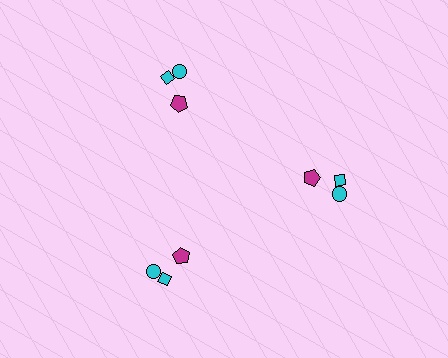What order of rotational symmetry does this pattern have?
This pattern has 3-fold rotational symmetry.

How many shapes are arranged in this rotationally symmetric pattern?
There are 9 shapes, arranged in 3 groups of 3.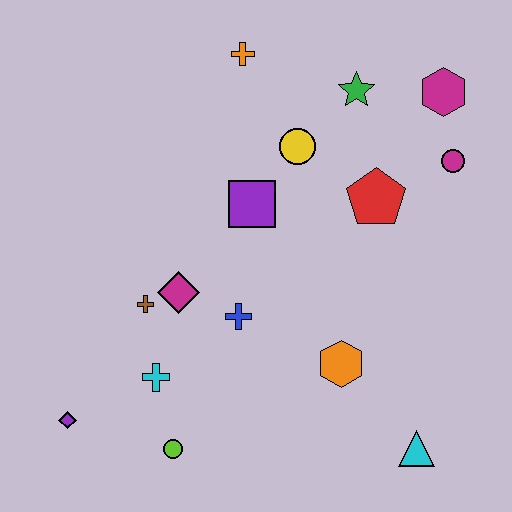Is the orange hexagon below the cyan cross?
No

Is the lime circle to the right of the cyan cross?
Yes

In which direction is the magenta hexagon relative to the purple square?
The magenta hexagon is to the right of the purple square.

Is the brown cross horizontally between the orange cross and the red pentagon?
No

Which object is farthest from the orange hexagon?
The orange cross is farthest from the orange hexagon.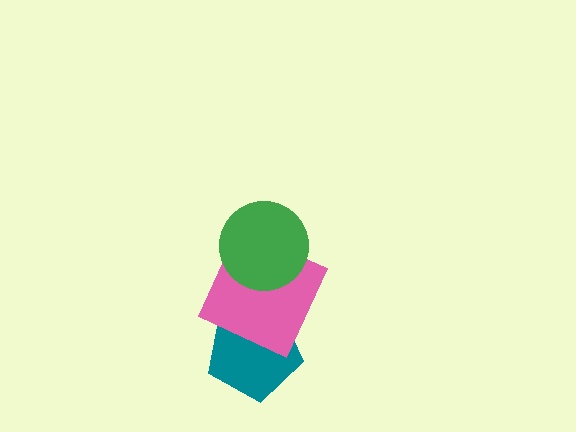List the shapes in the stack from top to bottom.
From top to bottom: the green circle, the pink square, the teal pentagon.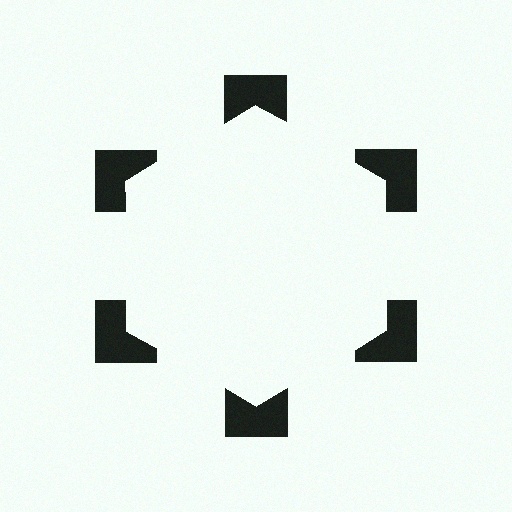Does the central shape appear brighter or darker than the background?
It typically appears slightly brighter than the background, even though no actual brightness change is drawn.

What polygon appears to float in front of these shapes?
An illusory hexagon — its edges are inferred from the aligned wedge cuts in the notched squares, not physically drawn.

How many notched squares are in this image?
There are 6 — one at each vertex of the illusory hexagon.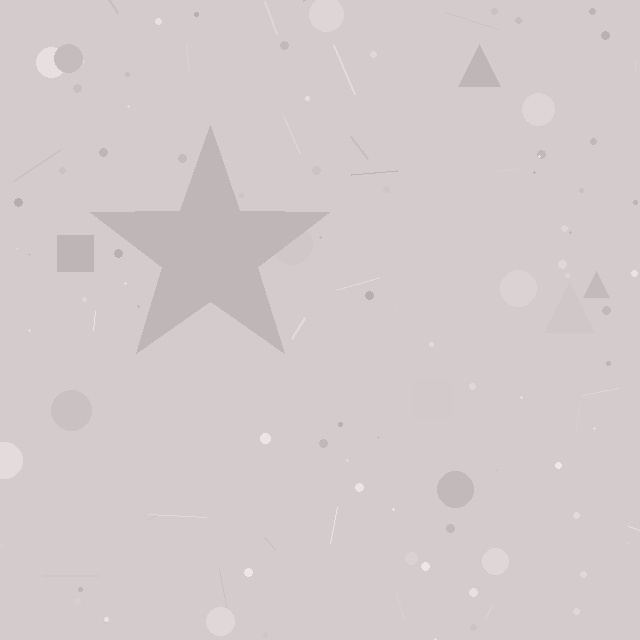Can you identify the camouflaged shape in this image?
The camouflaged shape is a star.